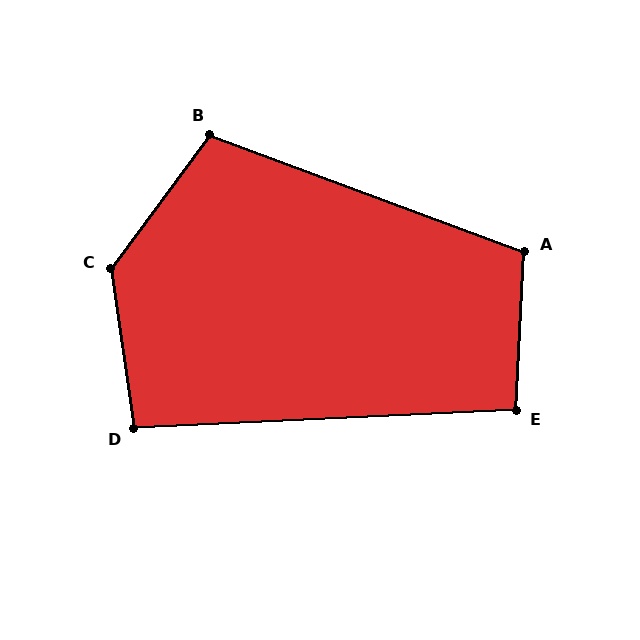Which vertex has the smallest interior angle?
D, at approximately 96 degrees.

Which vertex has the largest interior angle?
C, at approximately 135 degrees.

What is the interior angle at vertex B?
Approximately 106 degrees (obtuse).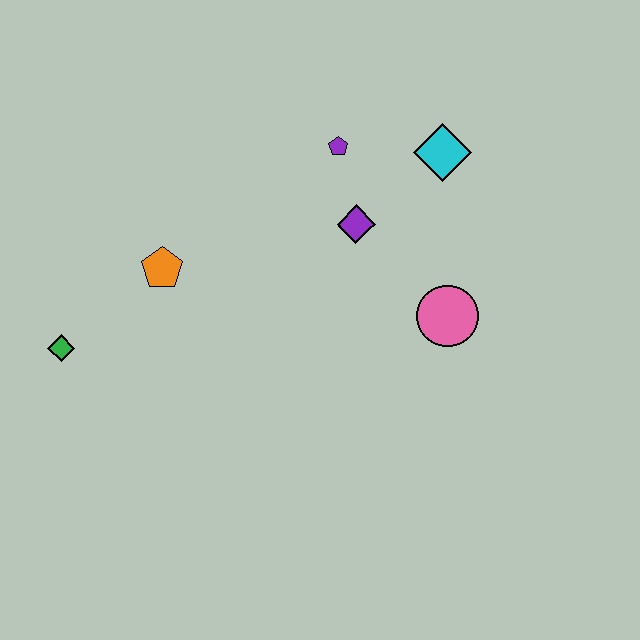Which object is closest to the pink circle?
The purple diamond is closest to the pink circle.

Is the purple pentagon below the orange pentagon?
No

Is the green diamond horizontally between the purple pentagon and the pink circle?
No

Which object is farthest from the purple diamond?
The green diamond is farthest from the purple diamond.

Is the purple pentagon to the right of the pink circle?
No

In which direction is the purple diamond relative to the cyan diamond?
The purple diamond is to the left of the cyan diamond.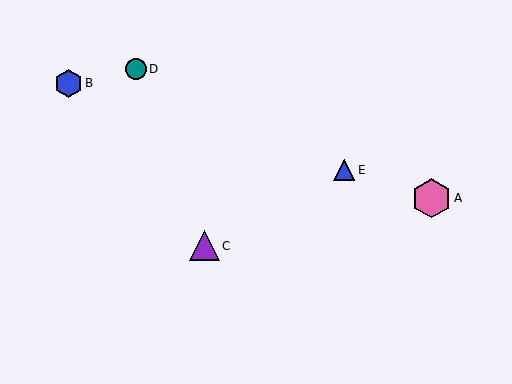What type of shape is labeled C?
Shape C is a purple triangle.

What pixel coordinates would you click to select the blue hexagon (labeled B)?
Click at (68, 83) to select the blue hexagon B.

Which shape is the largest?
The pink hexagon (labeled A) is the largest.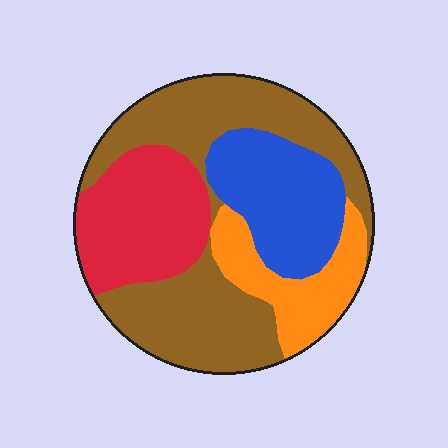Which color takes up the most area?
Brown, at roughly 45%.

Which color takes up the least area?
Orange, at roughly 15%.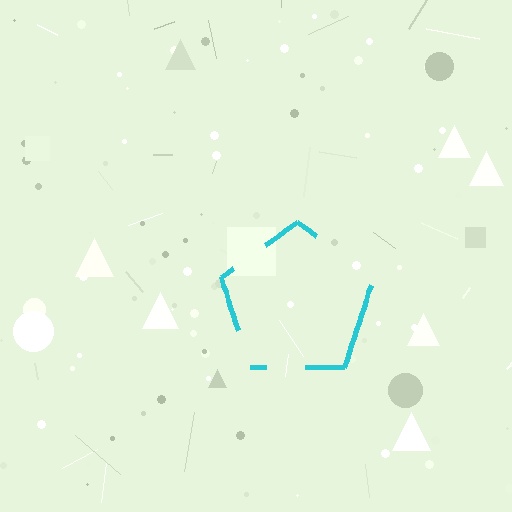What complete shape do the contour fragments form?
The contour fragments form a pentagon.